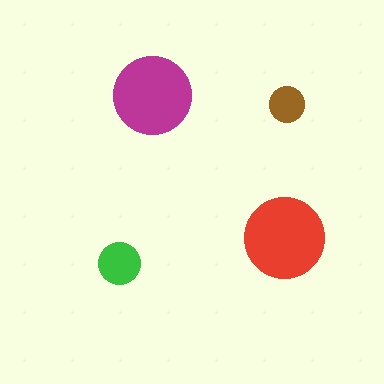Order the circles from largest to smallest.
the red one, the magenta one, the green one, the brown one.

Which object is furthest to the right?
The brown circle is rightmost.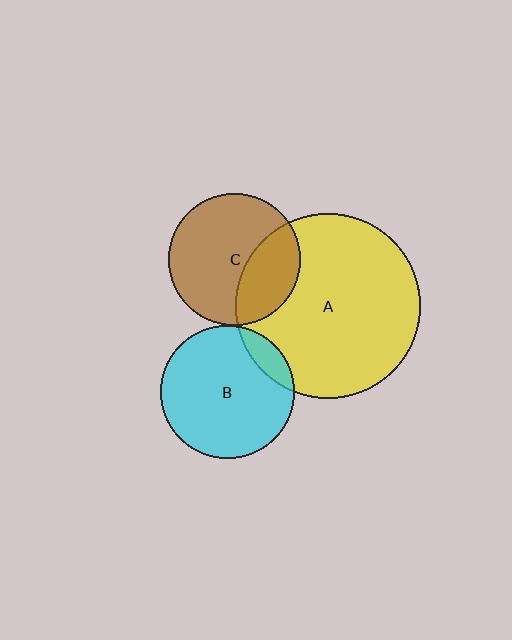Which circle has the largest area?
Circle A (yellow).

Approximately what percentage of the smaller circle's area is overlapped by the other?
Approximately 10%.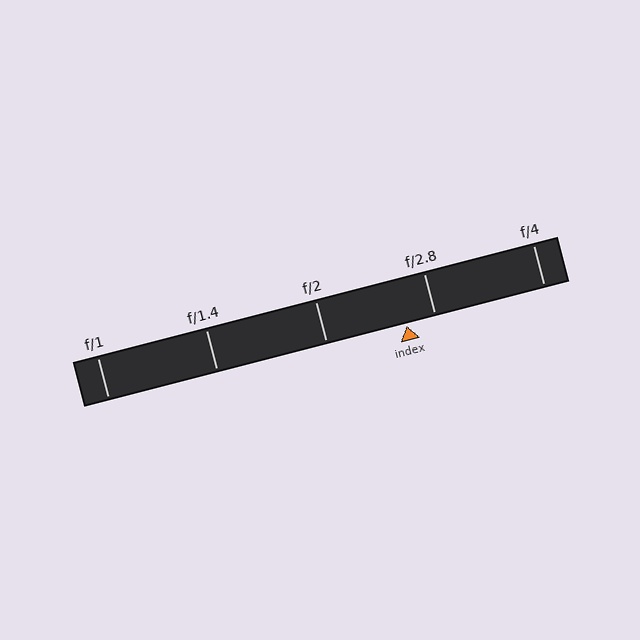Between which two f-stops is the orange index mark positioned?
The index mark is between f/2 and f/2.8.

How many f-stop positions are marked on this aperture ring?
There are 5 f-stop positions marked.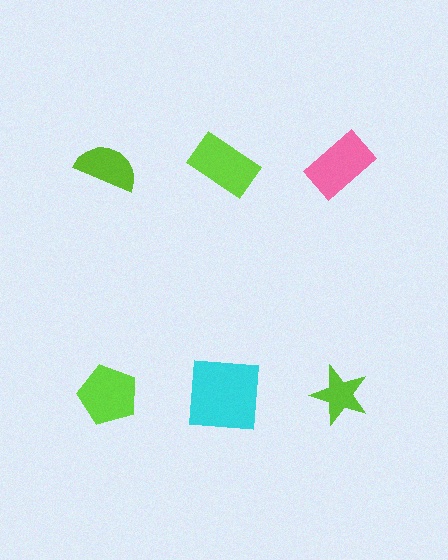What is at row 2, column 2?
A cyan square.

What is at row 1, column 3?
A pink rectangle.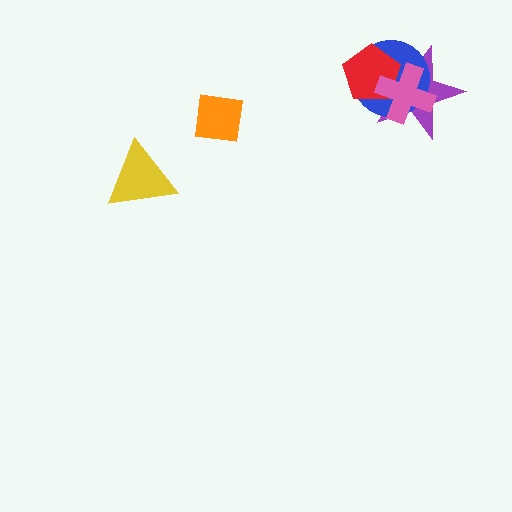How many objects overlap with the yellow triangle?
0 objects overlap with the yellow triangle.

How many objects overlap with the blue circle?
3 objects overlap with the blue circle.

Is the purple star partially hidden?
Yes, it is partially covered by another shape.